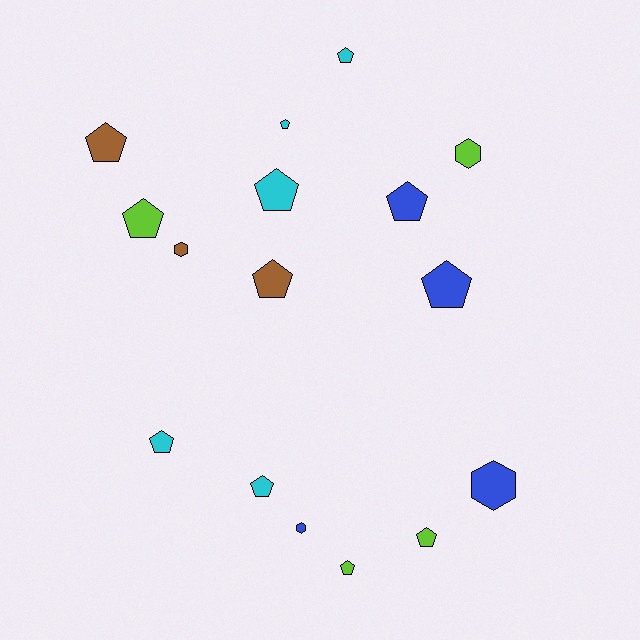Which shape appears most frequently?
Pentagon, with 12 objects.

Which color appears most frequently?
Cyan, with 5 objects.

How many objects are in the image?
There are 16 objects.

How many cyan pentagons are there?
There are 5 cyan pentagons.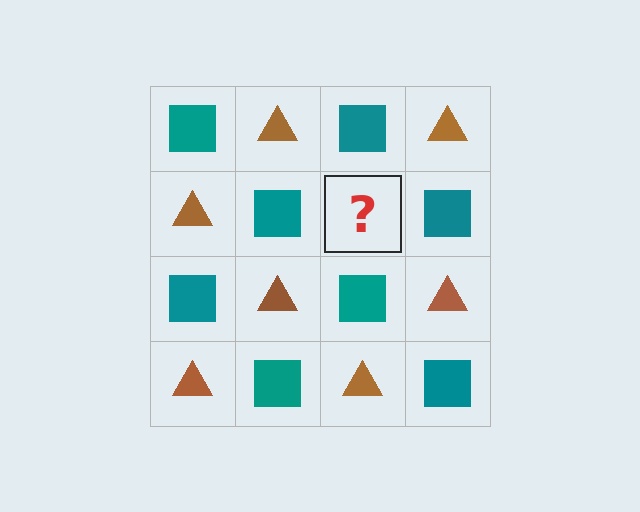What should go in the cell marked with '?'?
The missing cell should contain a brown triangle.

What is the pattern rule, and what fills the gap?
The rule is that it alternates teal square and brown triangle in a checkerboard pattern. The gap should be filled with a brown triangle.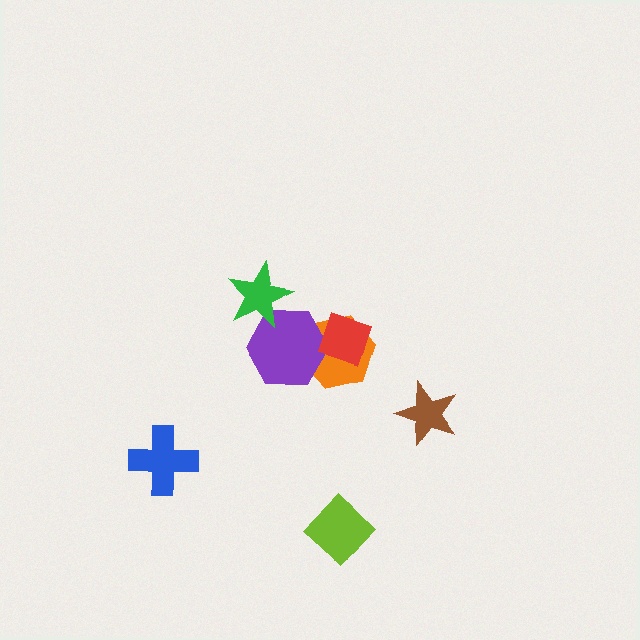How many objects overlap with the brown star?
0 objects overlap with the brown star.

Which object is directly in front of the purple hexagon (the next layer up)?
The red diamond is directly in front of the purple hexagon.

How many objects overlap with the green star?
1 object overlaps with the green star.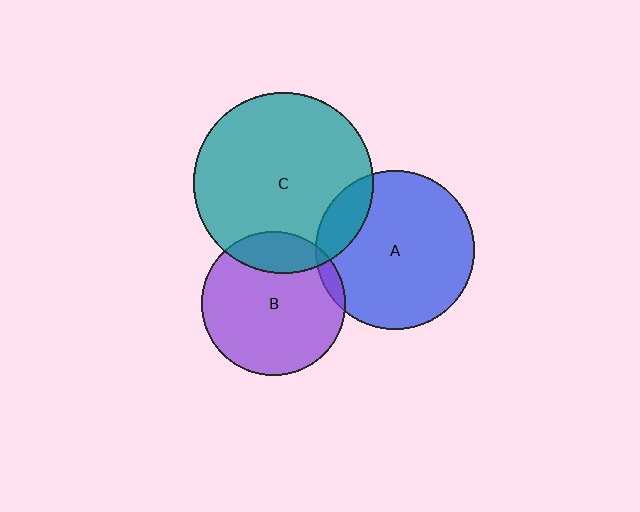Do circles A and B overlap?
Yes.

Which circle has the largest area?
Circle C (teal).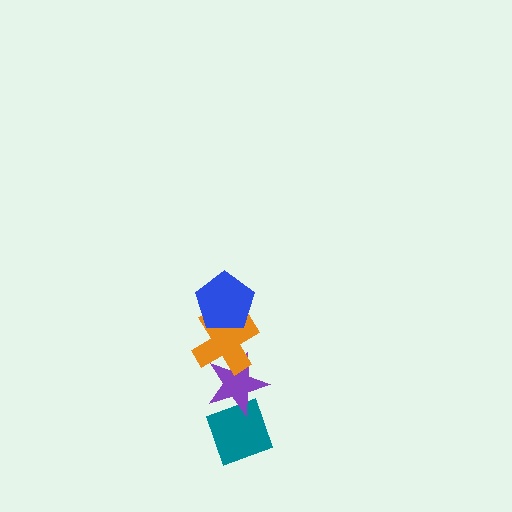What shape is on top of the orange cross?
The blue pentagon is on top of the orange cross.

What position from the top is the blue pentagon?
The blue pentagon is 1st from the top.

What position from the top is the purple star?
The purple star is 3rd from the top.